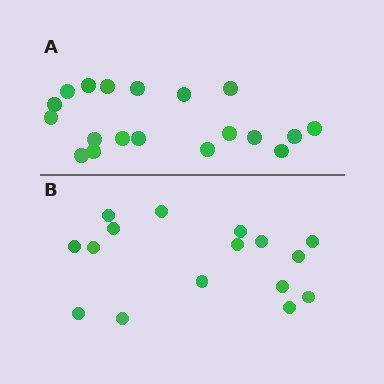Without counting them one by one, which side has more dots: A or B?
Region A (the top region) has more dots.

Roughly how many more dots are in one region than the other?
Region A has just a few more — roughly 2 or 3 more dots than region B.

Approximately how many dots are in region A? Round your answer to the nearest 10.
About 20 dots. (The exact count is 19, which rounds to 20.)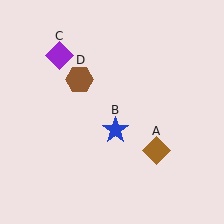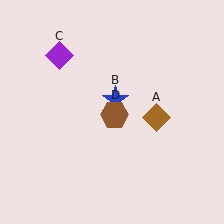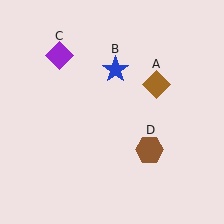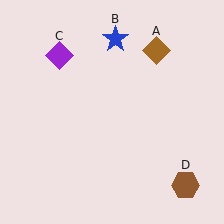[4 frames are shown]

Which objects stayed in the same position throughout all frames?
Purple diamond (object C) remained stationary.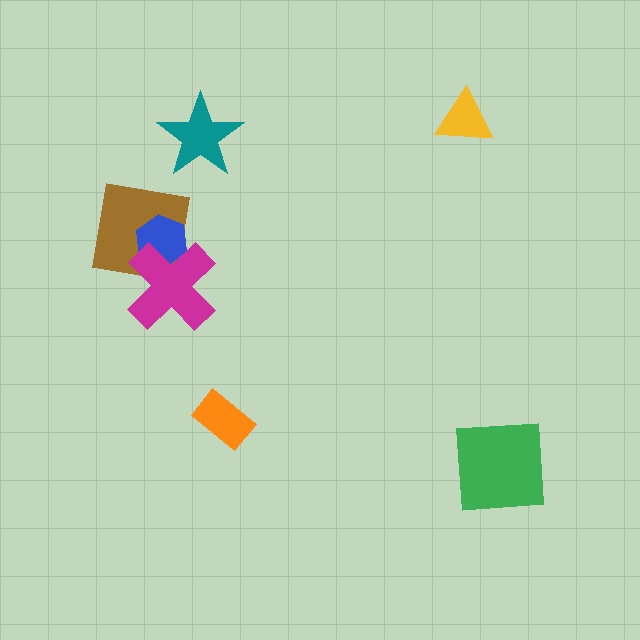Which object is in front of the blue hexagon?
The magenta cross is in front of the blue hexagon.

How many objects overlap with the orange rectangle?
0 objects overlap with the orange rectangle.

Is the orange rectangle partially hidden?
No, no other shape covers it.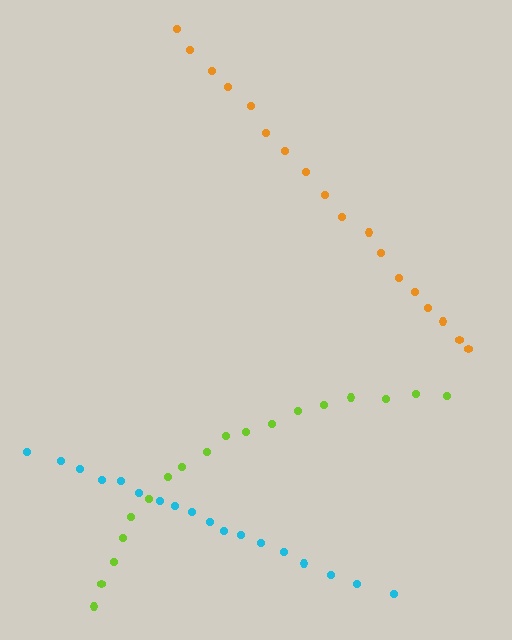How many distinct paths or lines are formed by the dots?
There are 3 distinct paths.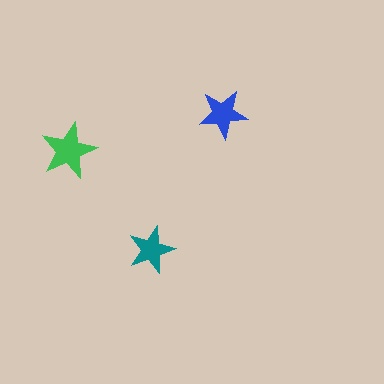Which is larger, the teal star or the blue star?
The blue one.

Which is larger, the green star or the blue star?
The green one.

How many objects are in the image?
There are 3 objects in the image.